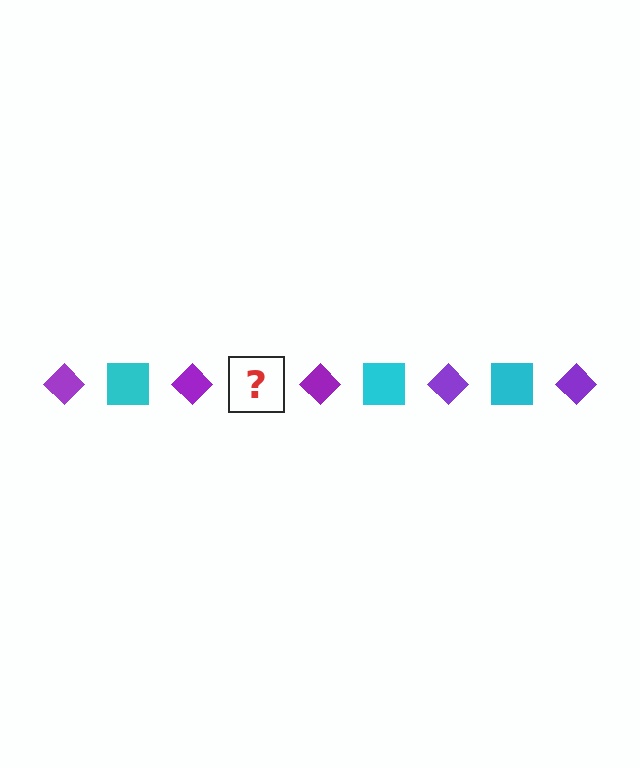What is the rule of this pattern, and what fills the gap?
The rule is that the pattern alternates between purple diamond and cyan square. The gap should be filled with a cyan square.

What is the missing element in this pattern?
The missing element is a cyan square.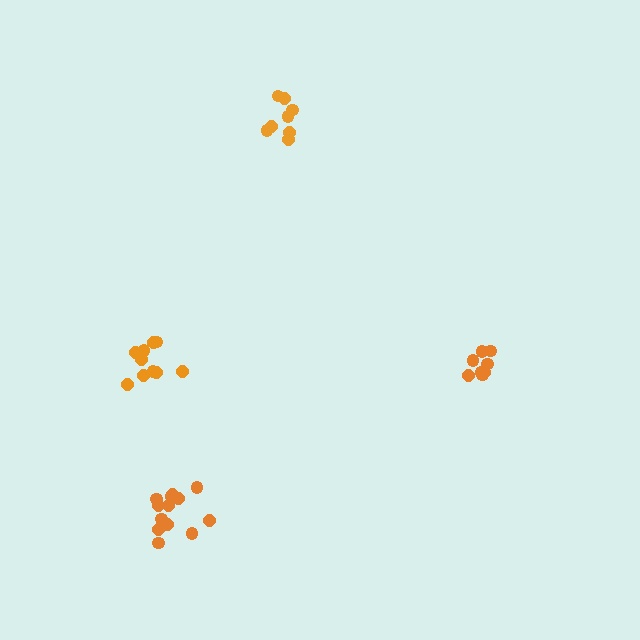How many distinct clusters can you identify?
There are 4 distinct clusters.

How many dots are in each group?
Group 1: 8 dots, Group 2: 8 dots, Group 3: 13 dots, Group 4: 10 dots (39 total).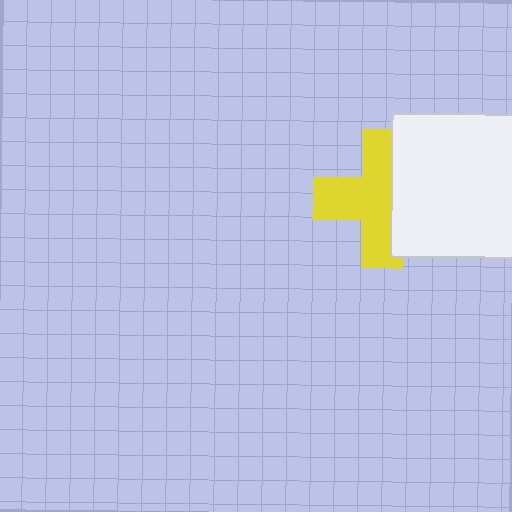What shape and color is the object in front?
The object in front is a white square.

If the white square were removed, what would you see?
You would see the complete yellow cross.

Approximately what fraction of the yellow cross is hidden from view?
Roughly 38% of the yellow cross is hidden behind the white square.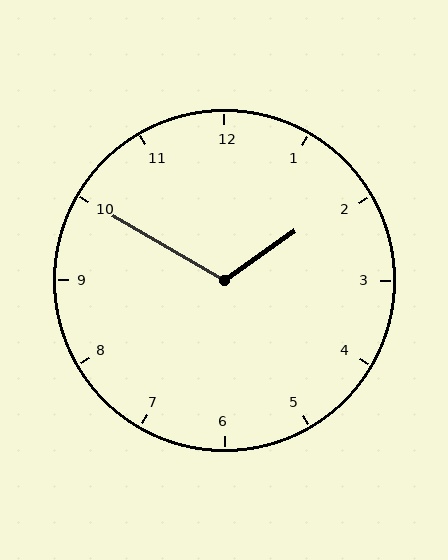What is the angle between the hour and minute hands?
Approximately 115 degrees.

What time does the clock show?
1:50.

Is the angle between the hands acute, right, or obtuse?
It is obtuse.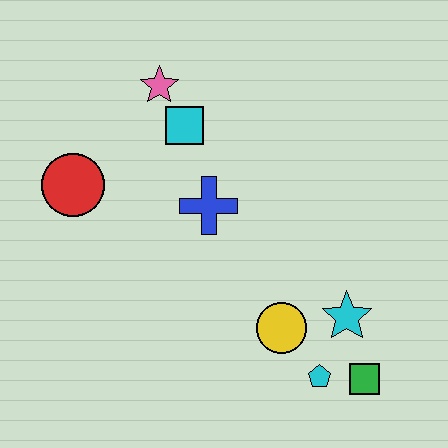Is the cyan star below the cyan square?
Yes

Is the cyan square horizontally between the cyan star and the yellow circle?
No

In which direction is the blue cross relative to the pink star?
The blue cross is below the pink star.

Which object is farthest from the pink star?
The green square is farthest from the pink star.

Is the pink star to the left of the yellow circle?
Yes